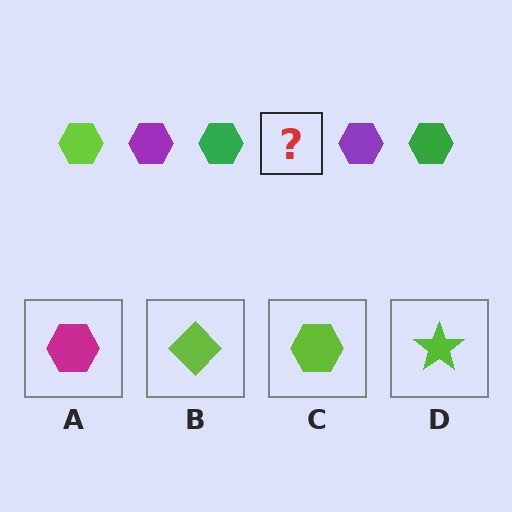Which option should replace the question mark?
Option C.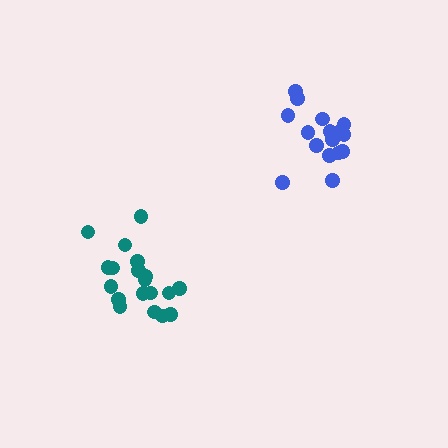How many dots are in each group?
Group 1: 16 dots, Group 2: 19 dots (35 total).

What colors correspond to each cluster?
The clusters are colored: blue, teal.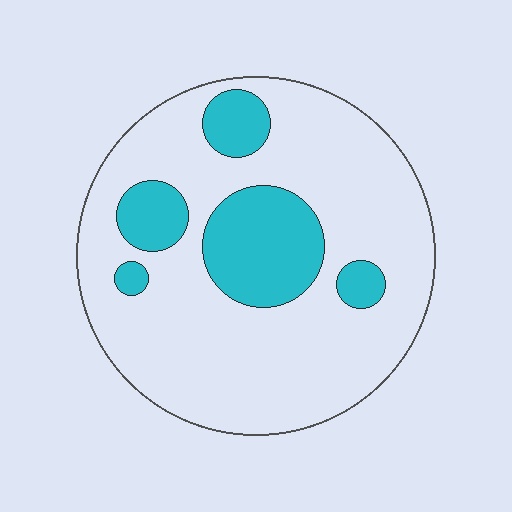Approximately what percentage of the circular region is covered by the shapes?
Approximately 20%.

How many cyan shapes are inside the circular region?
5.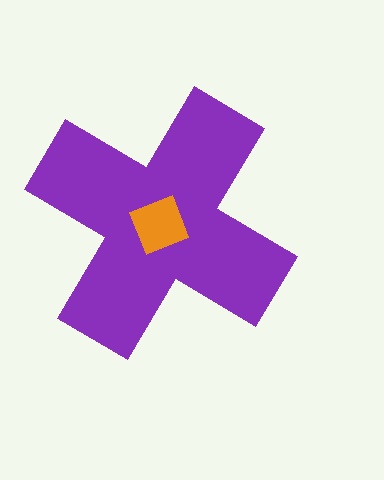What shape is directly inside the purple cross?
The orange square.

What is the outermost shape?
The purple cross.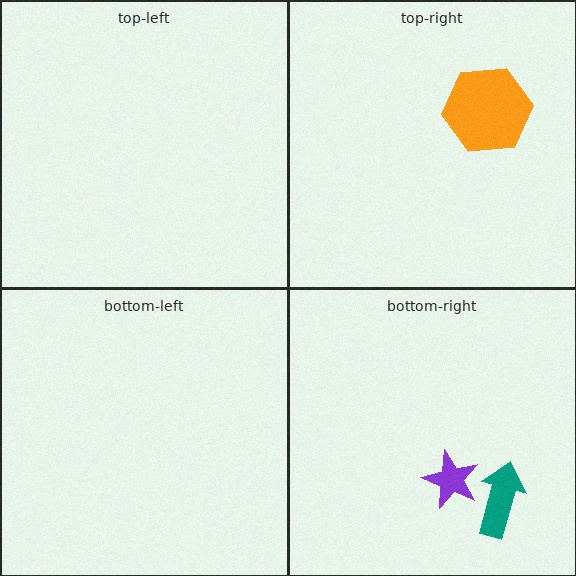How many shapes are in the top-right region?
1.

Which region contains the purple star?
The bottom-right region.